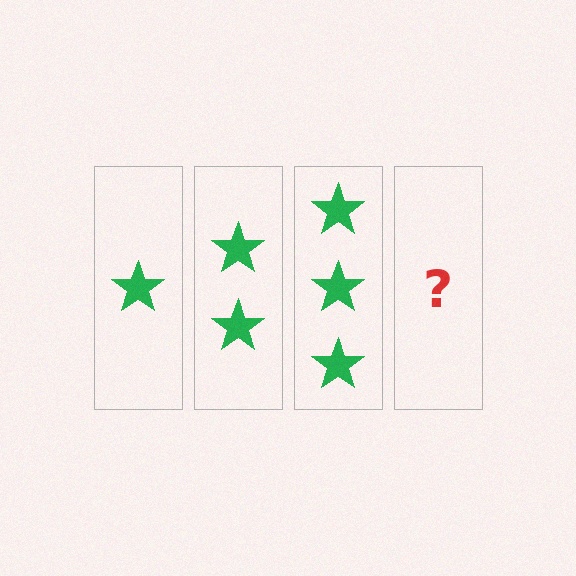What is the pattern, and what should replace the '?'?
The pattern is that each step adds one more star. The '?' should be 4 stars.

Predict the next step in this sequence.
The next step is 4 stars.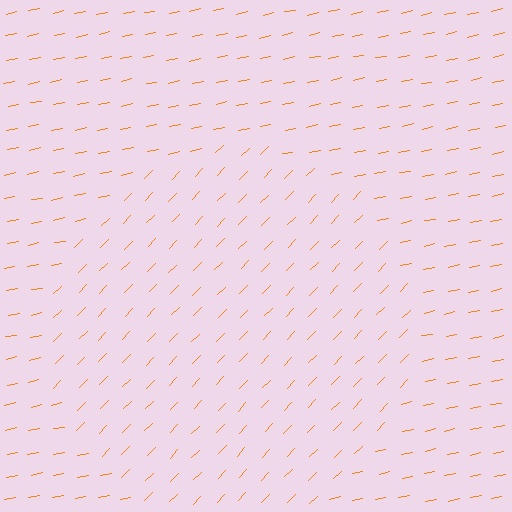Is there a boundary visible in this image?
Yes, there is a texture boundary formed by a change in line orientation.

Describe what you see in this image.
The image is filled with small orange line segments. A circle region in the image has lines oriented differently from the surrounding lines, creating a visible texture boundary.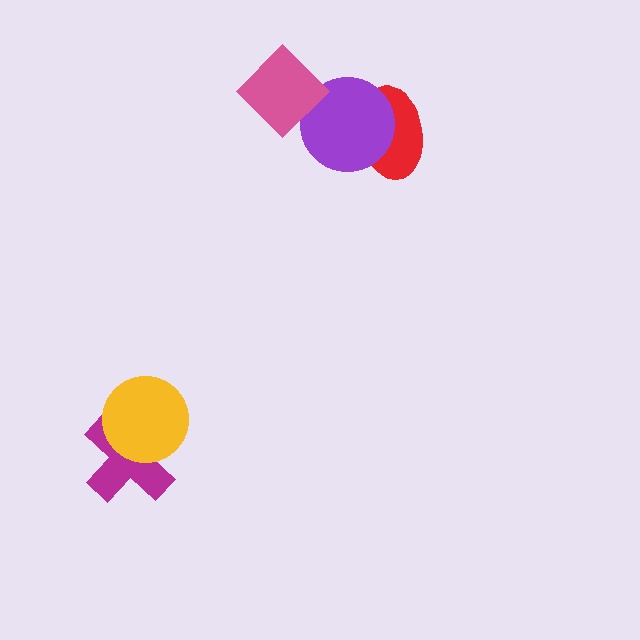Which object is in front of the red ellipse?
The purple circle is in front of the red ellipse.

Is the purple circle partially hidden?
Yes, it is partially covered by another shape.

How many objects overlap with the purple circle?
2 objects overlap with the purple circle.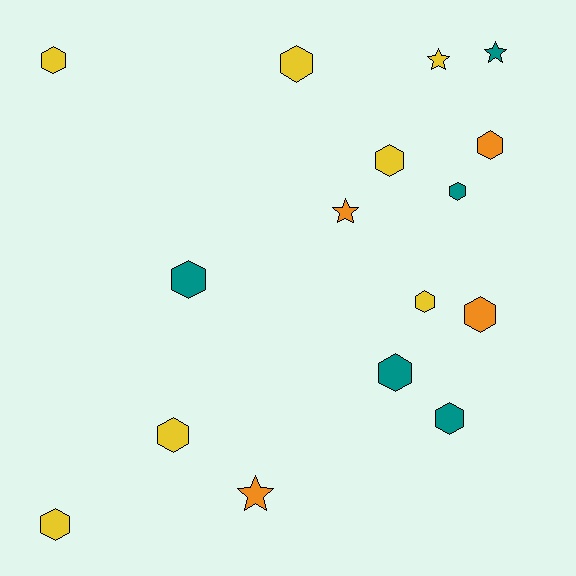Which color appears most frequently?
Yellow, with 7 objects.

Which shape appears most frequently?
Hexagon, with 12 objects.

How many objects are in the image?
There are 16 objects.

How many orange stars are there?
There are 2 orange stars.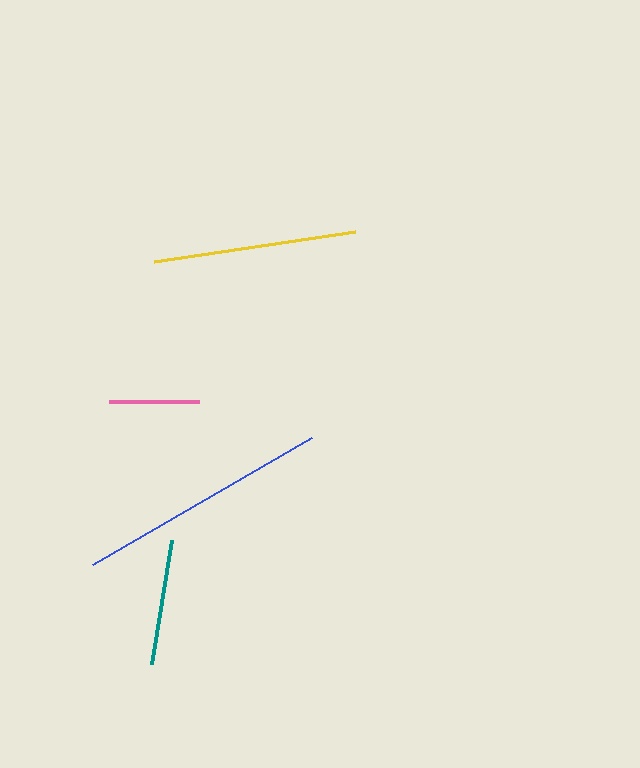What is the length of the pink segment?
The pink segment is approximately 90 pixels long.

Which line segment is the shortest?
The pink line is the shortest at approximately 90 pixels.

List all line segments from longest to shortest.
From longest to shortest: blue, yellow, teal, pink.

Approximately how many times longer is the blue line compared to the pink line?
The blue line is approximately 2.8 times the length of the pink line.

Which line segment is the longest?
The blue line is the longest at approximately 253 pixels.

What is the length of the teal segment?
The teal segment is approximately 126 pixels long.